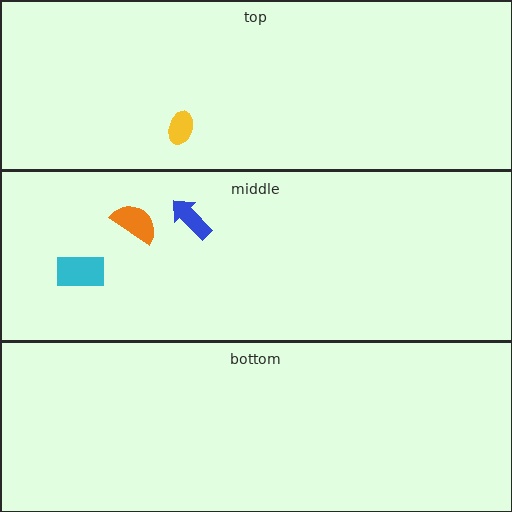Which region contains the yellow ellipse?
The top region.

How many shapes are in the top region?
1.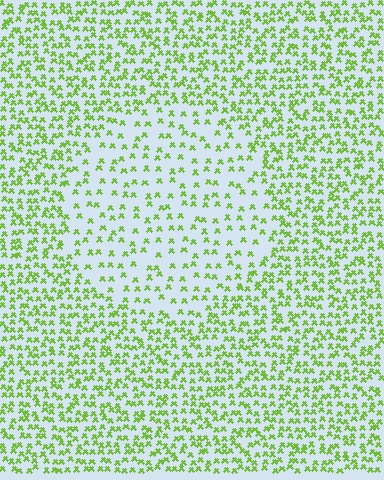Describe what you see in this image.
The image contains small lime elements arranged at two different densities. A circle-shaped region is visible where the elements are less densely packed than the surrounding area.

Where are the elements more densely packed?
The elements are more densely packed outside the circle boundary.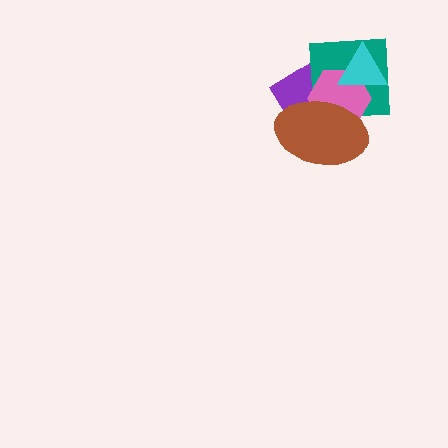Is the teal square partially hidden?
Yes, it is partially covered by another shape.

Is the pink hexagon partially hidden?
Yes, it is partially covered by another shape.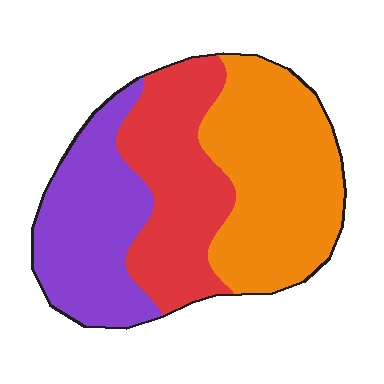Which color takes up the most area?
Orange, at roughly 40%.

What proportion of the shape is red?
Red takes up about one third (1/3) of the shape.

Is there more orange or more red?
Orange.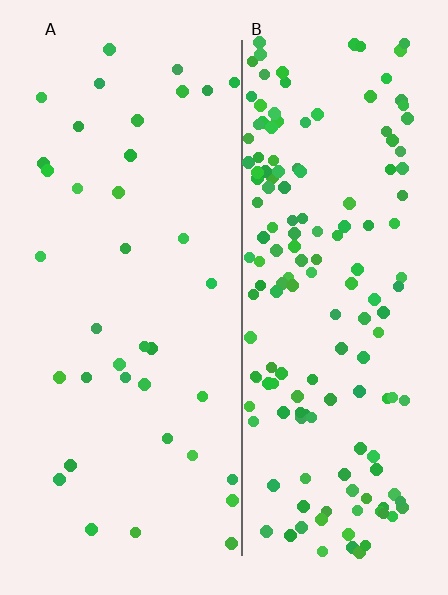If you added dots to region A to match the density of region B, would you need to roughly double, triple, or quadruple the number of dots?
Approximately quadruple.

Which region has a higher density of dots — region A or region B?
B (the right).